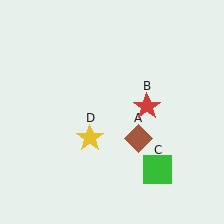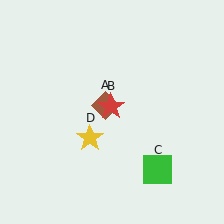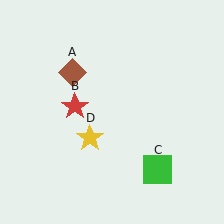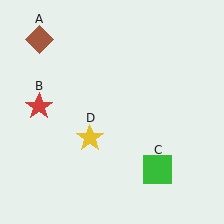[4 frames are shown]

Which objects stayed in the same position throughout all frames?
Green square (object C) and yellow star (object D) remained stationary.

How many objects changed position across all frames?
2 objects changed position: brown diamond (object A), red star (object B).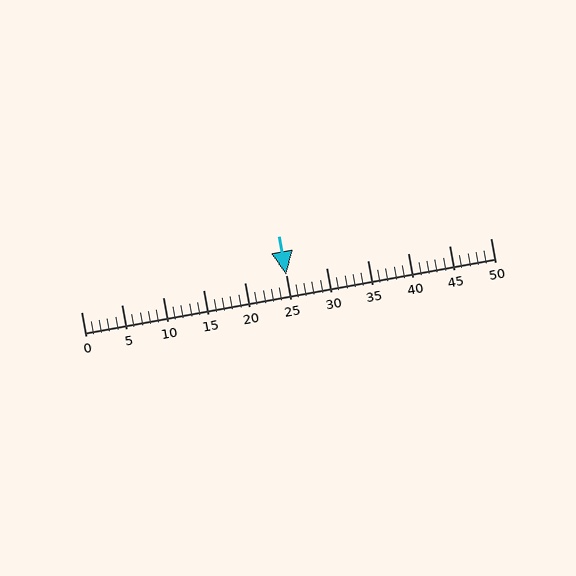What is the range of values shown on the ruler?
The ruler shows values from 0 to 50.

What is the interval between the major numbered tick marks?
The major tick marks are spaced 5 units apart.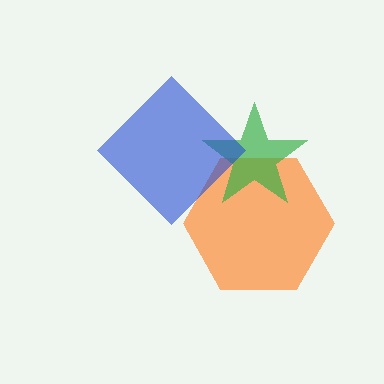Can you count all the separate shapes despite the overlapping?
Yes, there are 3 separate shapes.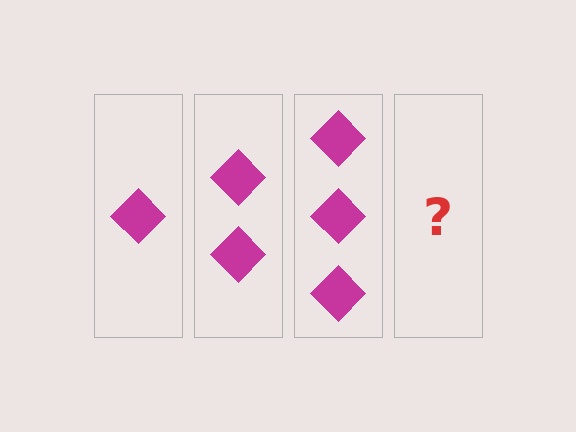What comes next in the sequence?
The next element should be 4 diamonds.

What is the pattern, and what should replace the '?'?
The pattern is that each step adds one more diamond. The '?' should be 4 diamonds.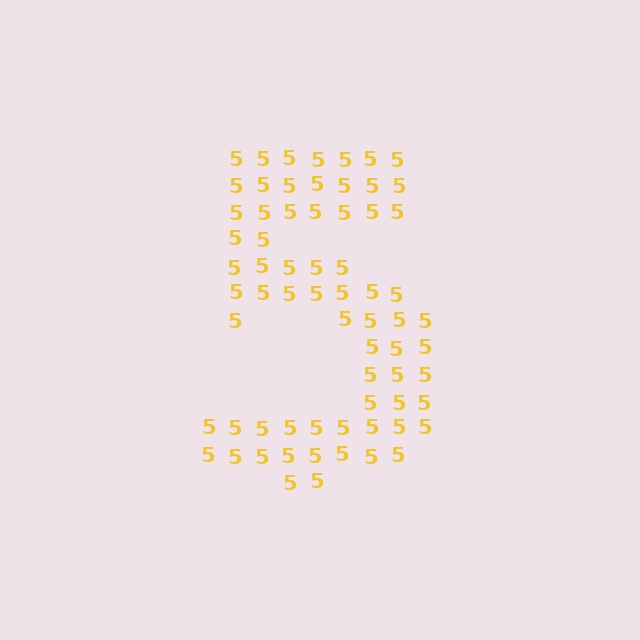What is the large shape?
The large shape is the digit 5.